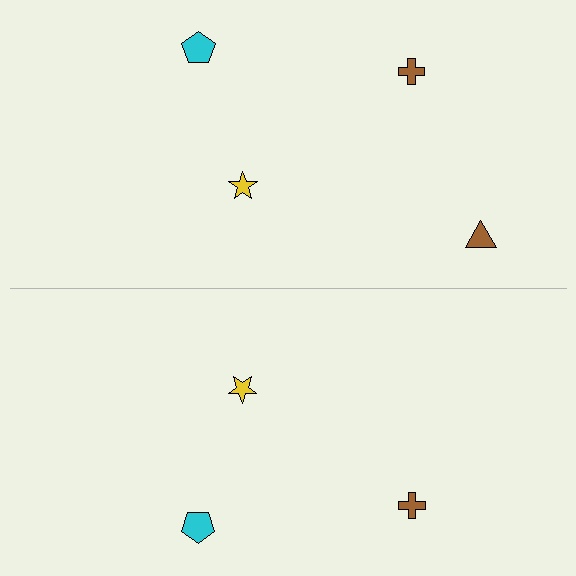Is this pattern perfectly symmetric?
No, the pattern is not perfectly symmetric. A brown triangle is missing from the bottom side.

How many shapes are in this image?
There are 7 shapes in this image.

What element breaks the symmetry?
A brown triangle is missing from the bottom side.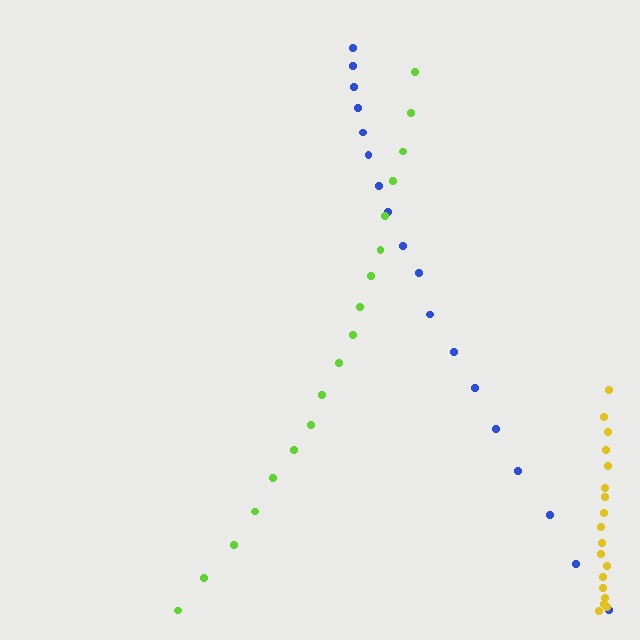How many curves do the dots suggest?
There are 3 distinct paths.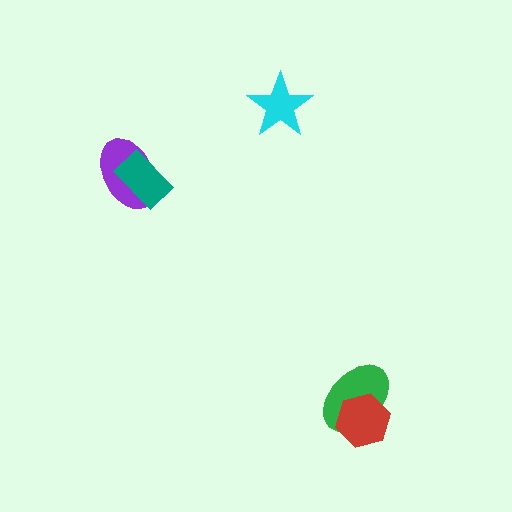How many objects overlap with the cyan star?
0 objects overlap with the cyan star.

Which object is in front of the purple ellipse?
The teal rectangle is in front of the purple ellipse.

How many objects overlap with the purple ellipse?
1 object overlaps with the purple ellipse.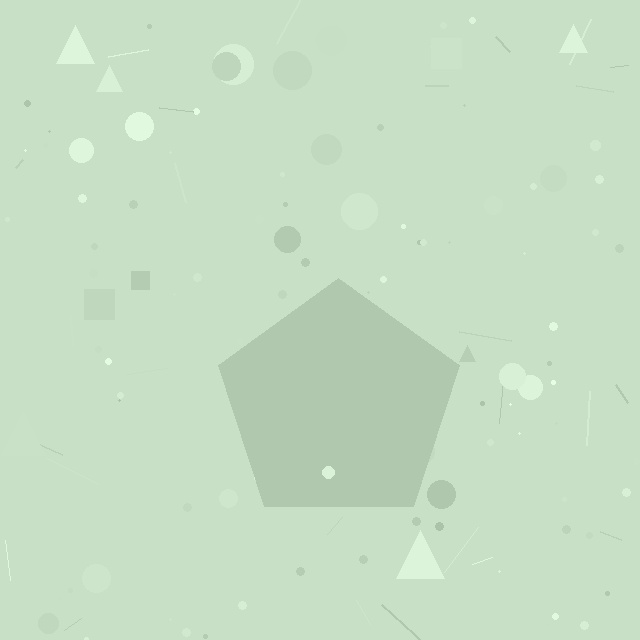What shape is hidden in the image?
A pentagon is hidden in the image.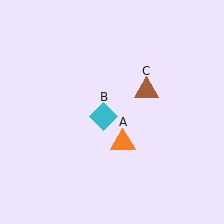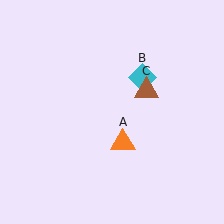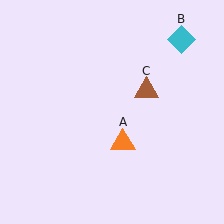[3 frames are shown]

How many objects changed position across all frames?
1 object changed position: cyan diamond (object B).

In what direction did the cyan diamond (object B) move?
The cyan diamond (object B) moved up and to the right.